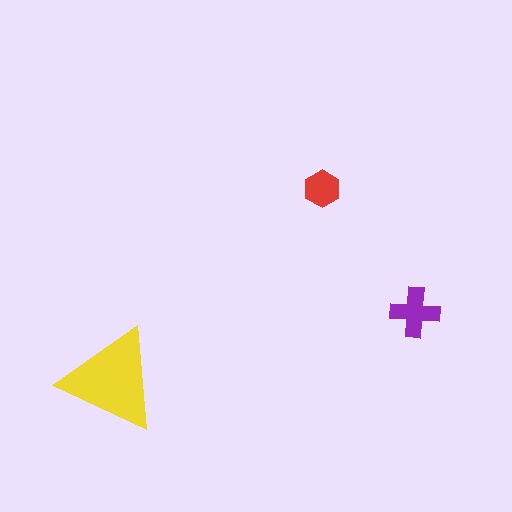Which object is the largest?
The yellow triangle.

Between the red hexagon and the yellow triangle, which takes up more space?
The yellow triangle.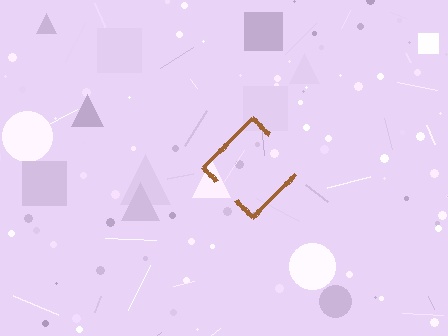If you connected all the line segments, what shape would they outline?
They would outline a diamond.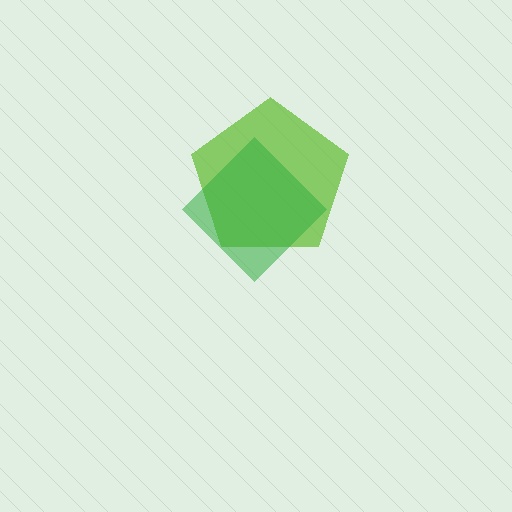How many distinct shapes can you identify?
There are 2 distinct shapes: a lime pentagon, a green diamond.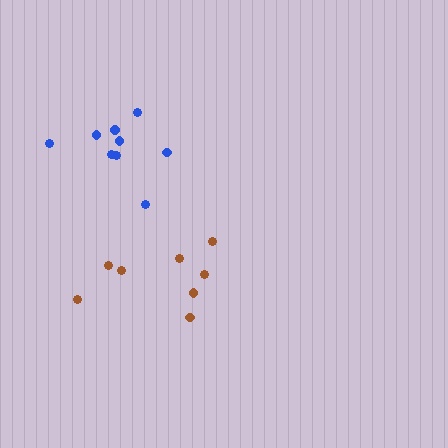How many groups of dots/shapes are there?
There are 2 groups.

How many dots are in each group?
Group 1: 9 dots, Group 2: 8 dots (17 total).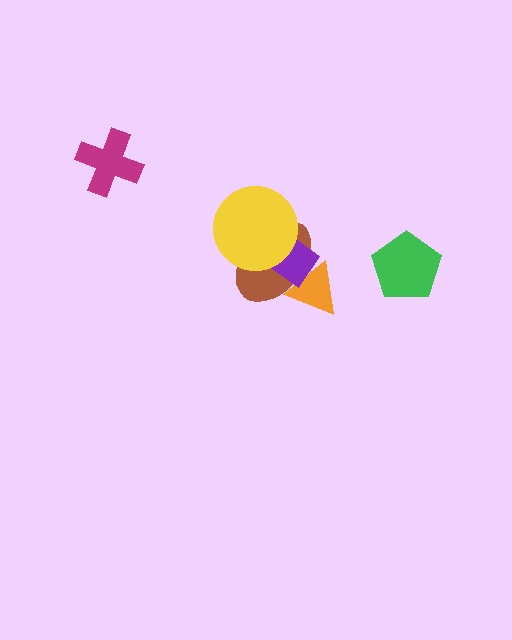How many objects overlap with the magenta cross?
0 objects overlap with the magenta cross.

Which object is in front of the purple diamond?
The yellow circle is in front of the purple diamond.